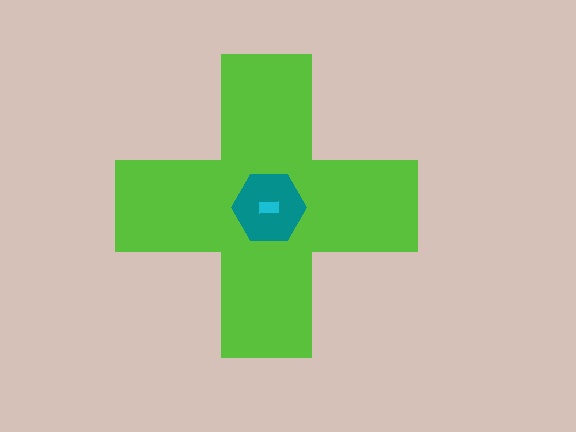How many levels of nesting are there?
3.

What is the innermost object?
The cyan rectangle.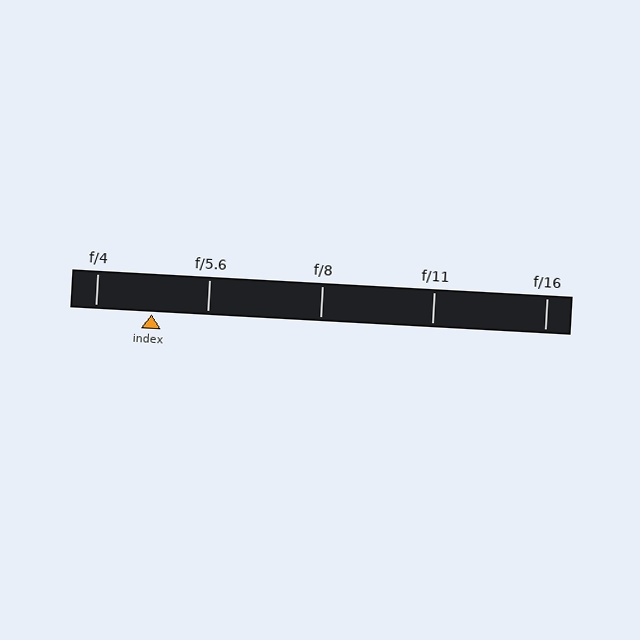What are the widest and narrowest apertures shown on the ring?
The widest aperture shown is f/4 and the narrowest is f/16.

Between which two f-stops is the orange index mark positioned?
The index mark is between f/4 and f/5.6.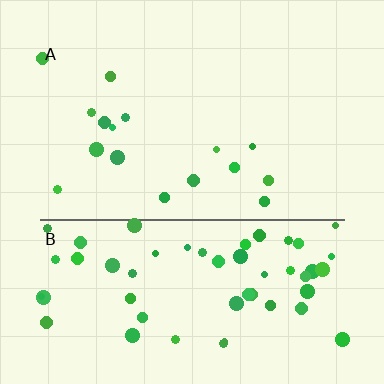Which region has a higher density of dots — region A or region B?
B (the bottom).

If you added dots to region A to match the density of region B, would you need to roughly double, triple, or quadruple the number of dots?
Approximately quadruple.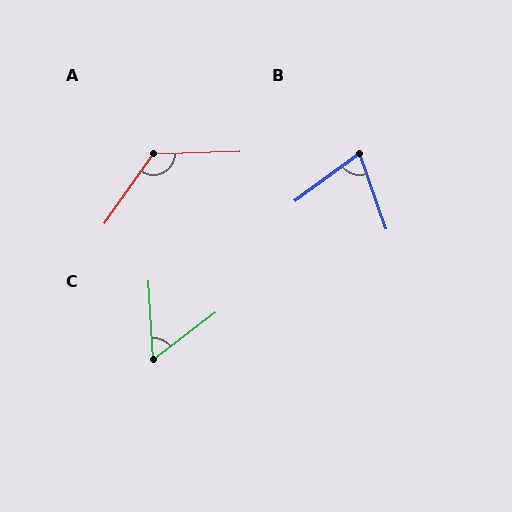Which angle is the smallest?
C, at approximately 56 degrees.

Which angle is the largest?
A, at approximately 127 degrees.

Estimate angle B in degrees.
Approximately 73 degrees.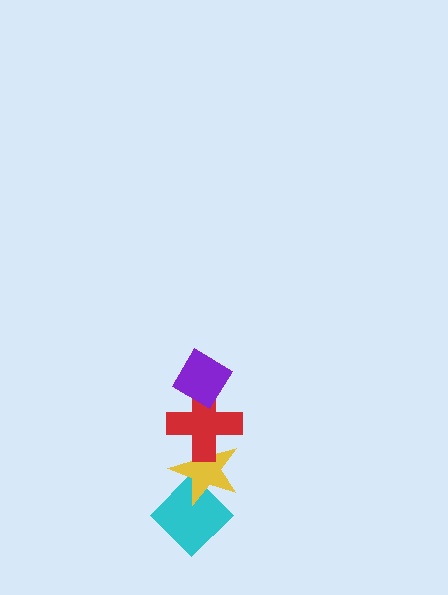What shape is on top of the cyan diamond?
The yellow star is on top of the cyan diamond.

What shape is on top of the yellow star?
The red cross is on top of the yellow star.